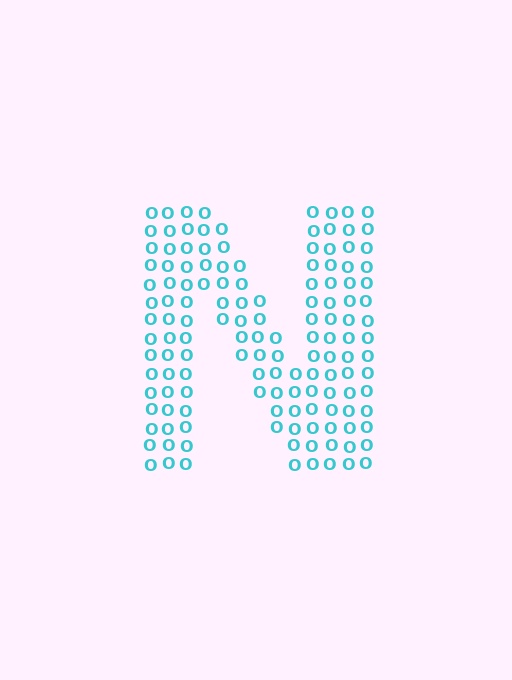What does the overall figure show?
The overall figure shows the letter N.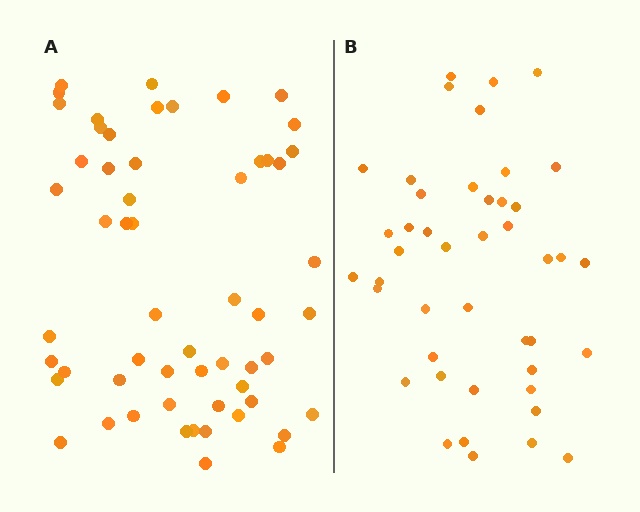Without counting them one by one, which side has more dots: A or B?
Region A (the left region) has more dots.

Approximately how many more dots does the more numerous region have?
Region A has approximately 15 more dots than region B.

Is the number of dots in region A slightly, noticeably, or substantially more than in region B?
Region A has noticeably more, but not dramatically so. The ratio is roughly 1.3 to 1.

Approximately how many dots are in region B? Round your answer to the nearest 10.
About 40 dots. (The exact count is 44, which rounds to 40.)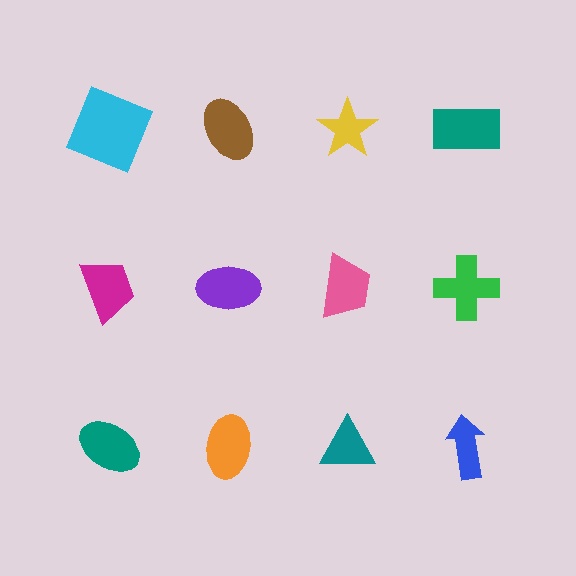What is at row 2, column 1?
A magenta trapezoid.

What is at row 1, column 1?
A cyan square.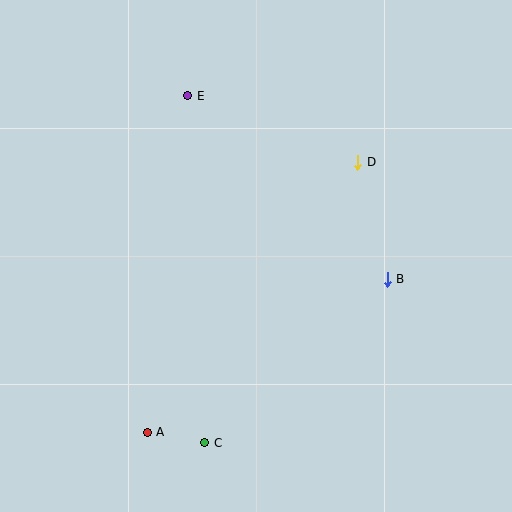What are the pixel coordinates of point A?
Point A is at (147, 432).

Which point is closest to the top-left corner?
Point E is closest to the top-left corner.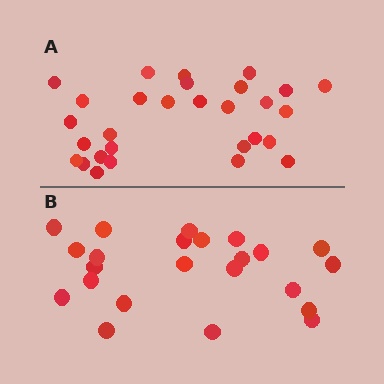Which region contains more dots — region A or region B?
Region A (the top region) has more dots.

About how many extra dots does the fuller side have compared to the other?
Region A has about 6 more dots than region B.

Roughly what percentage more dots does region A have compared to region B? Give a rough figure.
About 25% more.